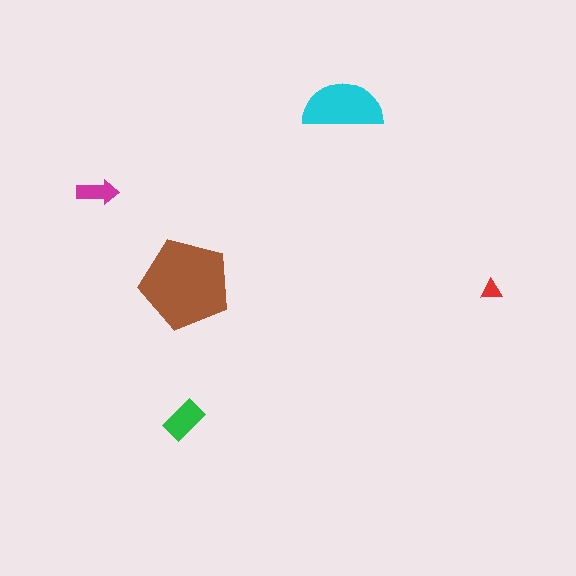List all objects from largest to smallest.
The brown pentagon, the cyan semicircle, the green rectangle, the magenta arrow, the red triangle.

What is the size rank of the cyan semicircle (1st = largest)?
2nd.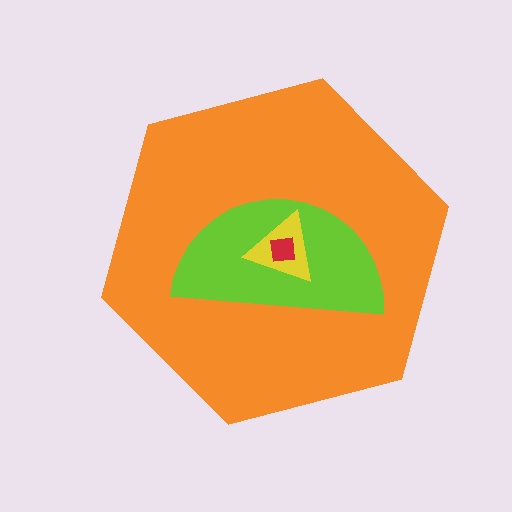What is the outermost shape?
The orange hexagon.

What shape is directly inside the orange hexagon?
The lime semicircle.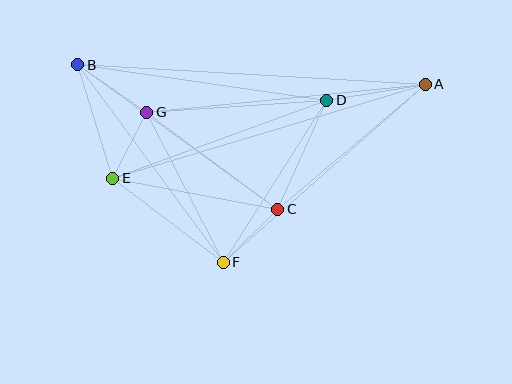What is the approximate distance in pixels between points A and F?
The distance between A and F is approximately 269 pixels.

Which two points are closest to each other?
Points E and G are closest to each other.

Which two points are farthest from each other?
Points A and B are farthest from each other.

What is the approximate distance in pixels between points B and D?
The distance between B and D is approximately 252 pixels.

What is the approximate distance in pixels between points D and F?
The distance between D and F is approximately 192 pixels.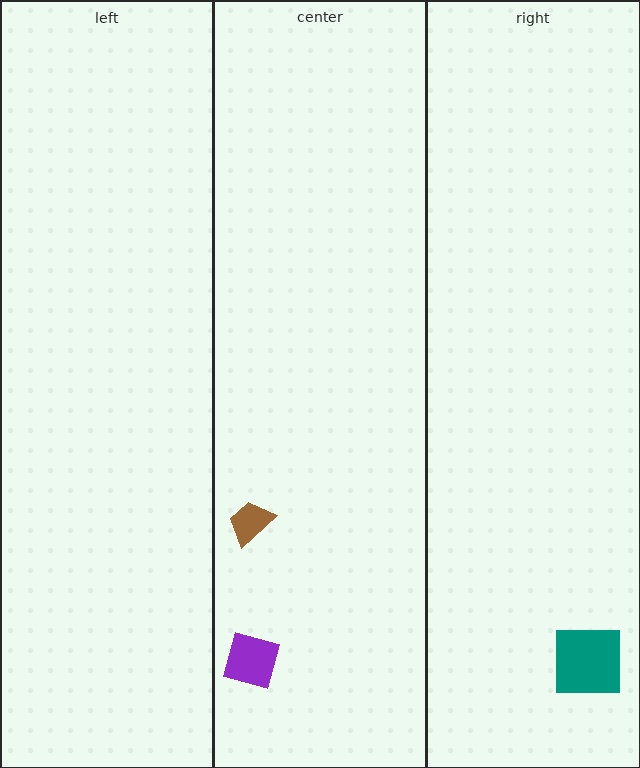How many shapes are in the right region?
1.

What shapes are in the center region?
The purple diamond, the brown trapezoid.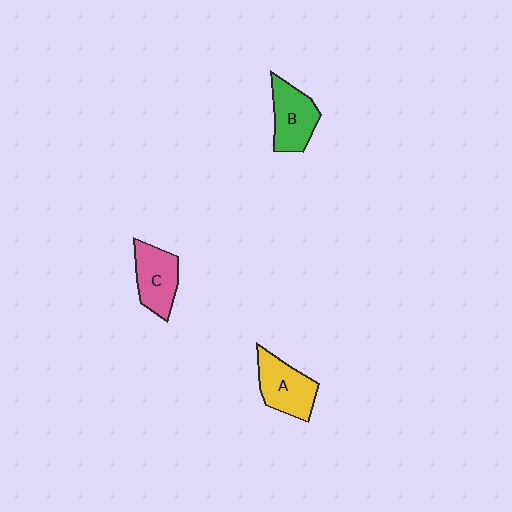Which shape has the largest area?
Shape A (yellow).